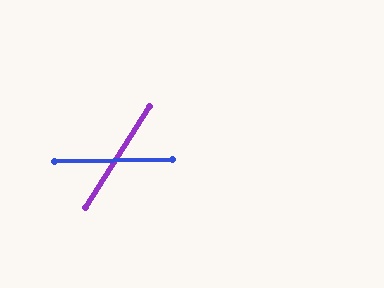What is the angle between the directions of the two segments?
Approximately 57 degrees.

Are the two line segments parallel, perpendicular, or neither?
Neither parallel nor perpendicular — they differ by about 57°.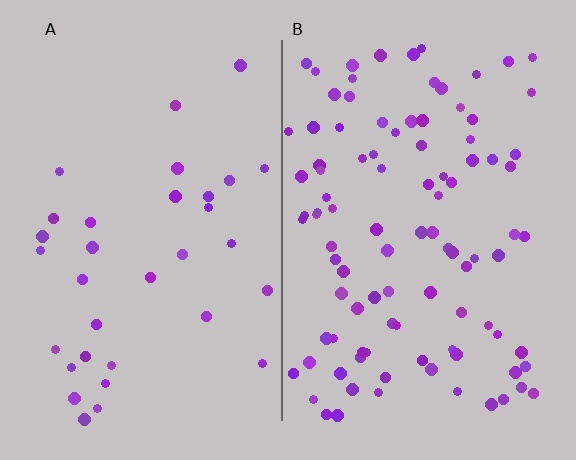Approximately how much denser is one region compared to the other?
Approximately 3.0× — region B over region A.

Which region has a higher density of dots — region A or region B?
B (the right).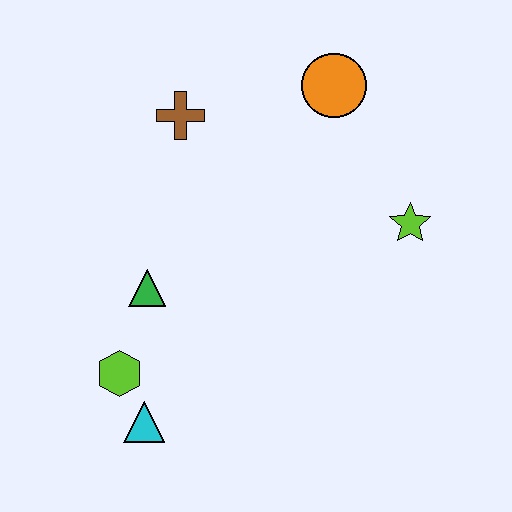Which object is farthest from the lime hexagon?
The orange circle is farthest from the lime hexagon.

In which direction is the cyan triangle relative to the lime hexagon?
The cyan triangle is below the lime hexagon.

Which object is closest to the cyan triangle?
The lime hexagon is closest to the cyan triangle.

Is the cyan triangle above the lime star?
No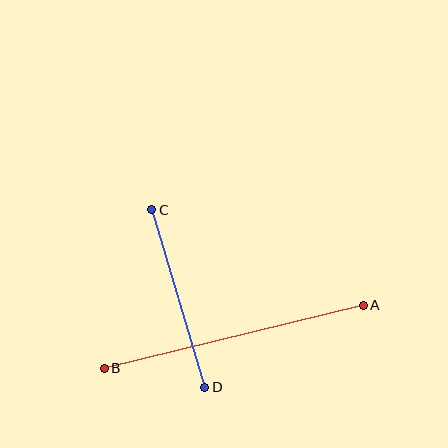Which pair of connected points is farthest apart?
Points A and B are farthest apart.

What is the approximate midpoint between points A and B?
The midpoint is at approximately (234, 337) pixels.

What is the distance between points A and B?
The distance is approximately 267 pixels.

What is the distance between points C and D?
The distance is approximately 185 pixels.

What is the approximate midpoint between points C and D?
The midpoint is at approximately (178, 299) pixels.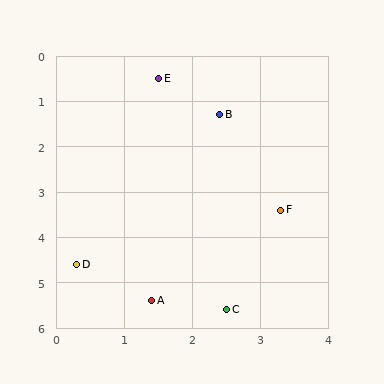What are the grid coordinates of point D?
Point D is at approximately (0.3, 4.6).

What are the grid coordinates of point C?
Point C is at approximately (2.5, 5.6).